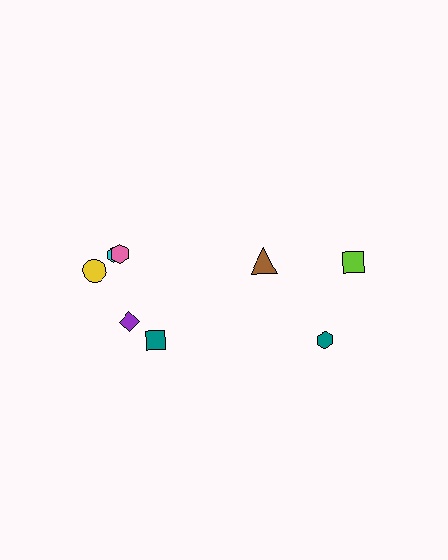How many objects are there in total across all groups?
There are 8 objects.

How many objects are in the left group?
There are 5 objects.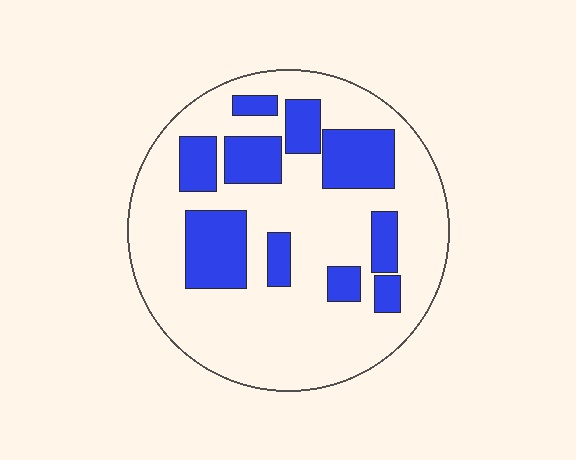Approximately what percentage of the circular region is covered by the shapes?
Approximately 25%.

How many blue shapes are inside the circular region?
10.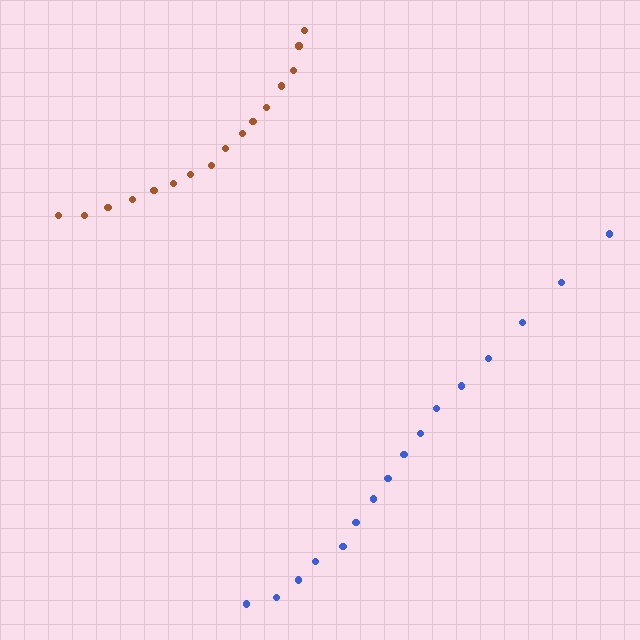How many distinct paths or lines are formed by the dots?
There are 2 distinct paths.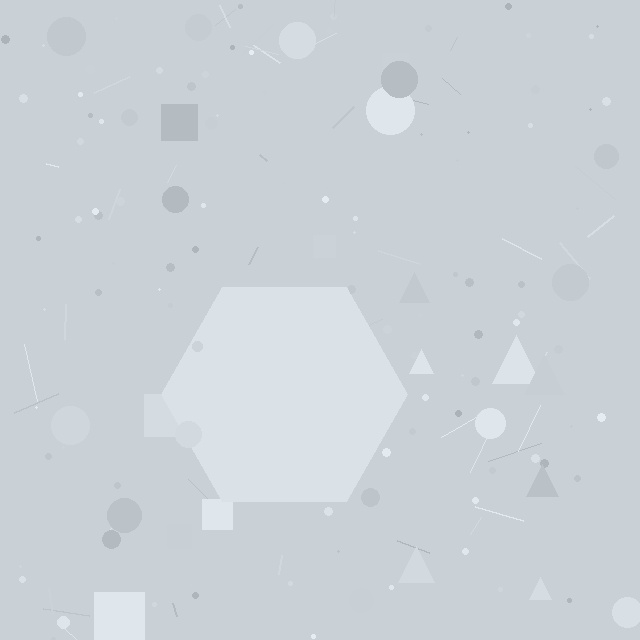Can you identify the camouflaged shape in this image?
The camouflaged shape is a hexagon.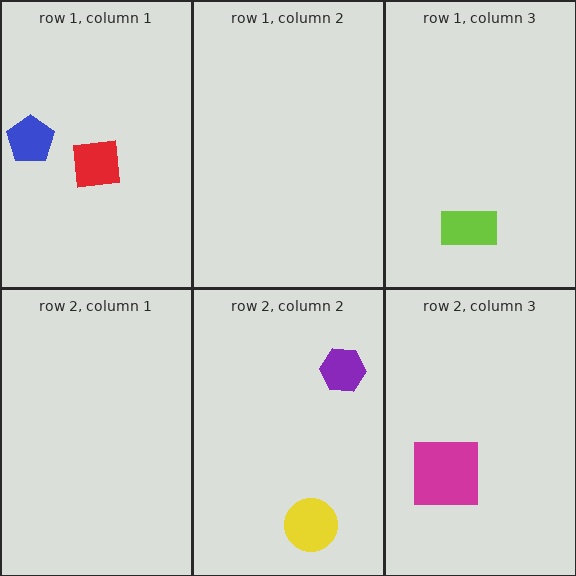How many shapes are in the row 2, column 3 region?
1.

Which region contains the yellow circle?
The row 2, column 2 region.